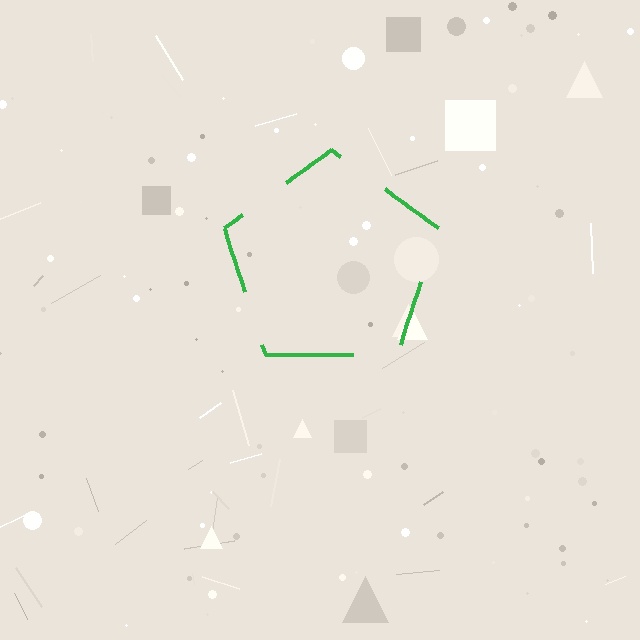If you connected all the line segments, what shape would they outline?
They would outline a pentagon.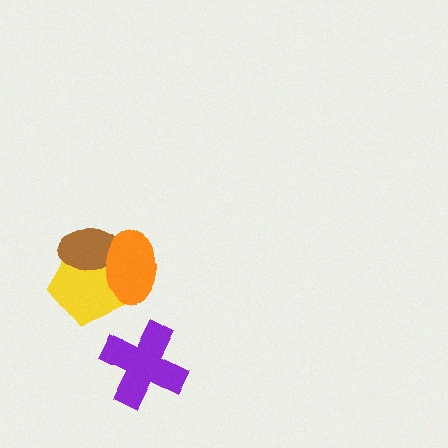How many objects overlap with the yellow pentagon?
2 objects overlap with the yellow pentagon.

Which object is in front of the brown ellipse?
The orange ellipse is in front of the brown ellipse.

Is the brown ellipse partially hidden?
Yes, it is partially covered by another shape.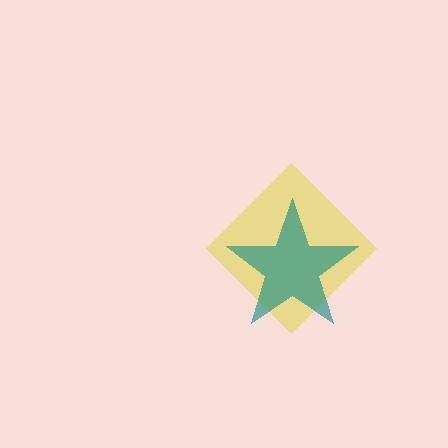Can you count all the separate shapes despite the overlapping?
Yes, there are 2 separate shapes.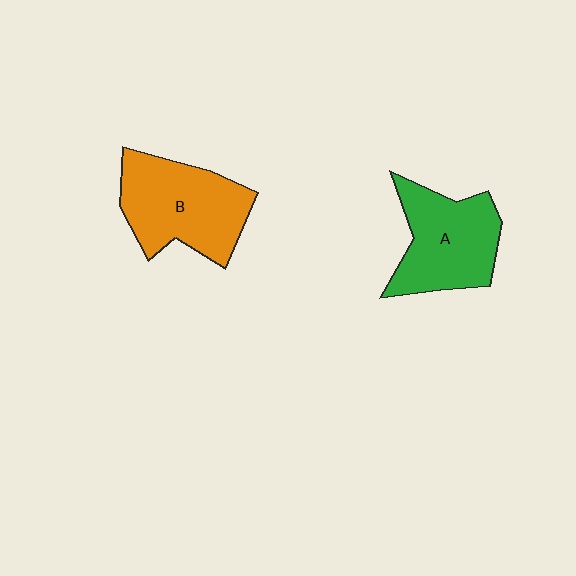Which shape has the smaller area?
Shape A (green).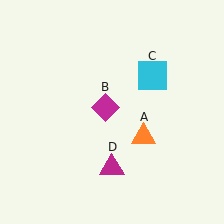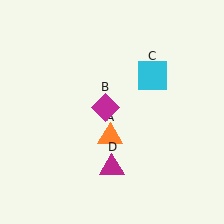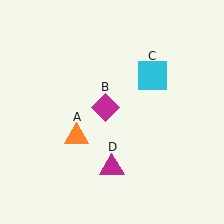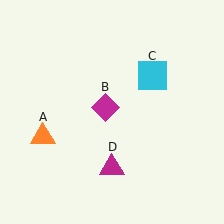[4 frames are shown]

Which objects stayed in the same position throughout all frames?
Magenta diamond (object B) and cyan square (object C) and magenta triangle (object D) remained stationary.